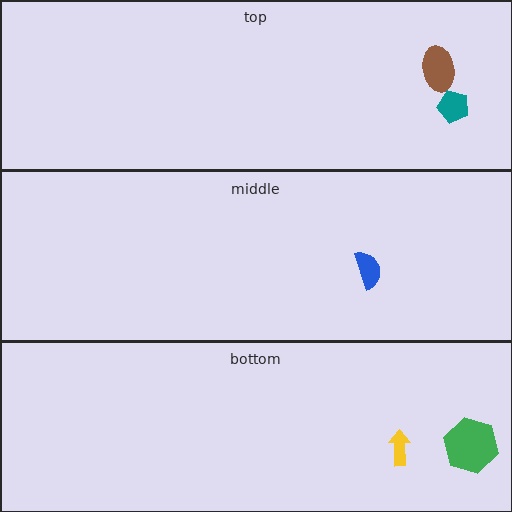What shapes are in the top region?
The brown ellipse, the teal pentagon.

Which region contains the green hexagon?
The bottom region.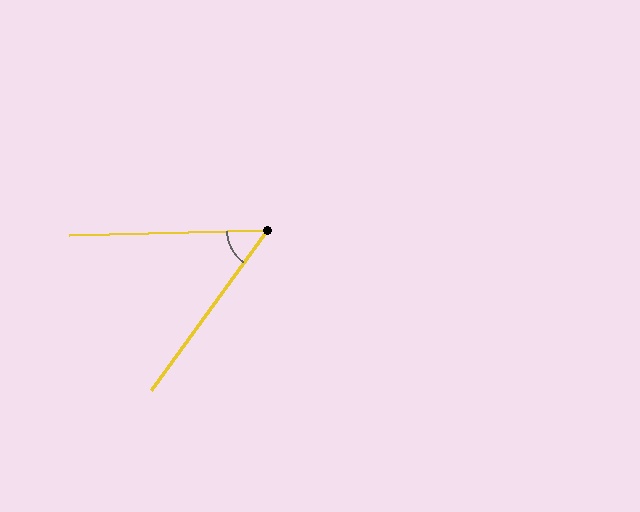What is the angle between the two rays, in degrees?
Approximately 53 degrees.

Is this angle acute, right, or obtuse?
It is acute.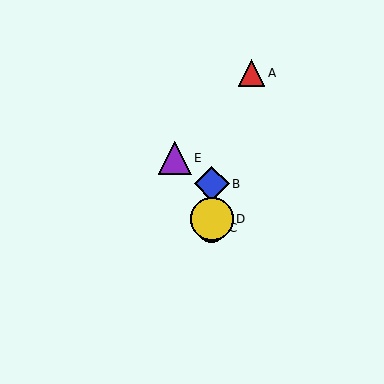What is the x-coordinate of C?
Object C is at x≈212.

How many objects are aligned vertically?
3 objects (B, C, D) are aligned vertically.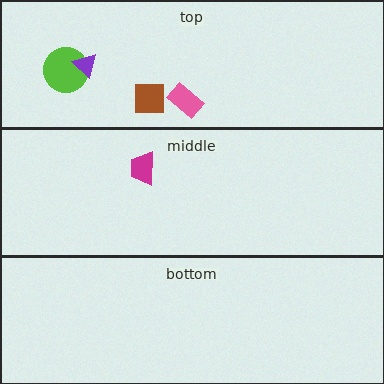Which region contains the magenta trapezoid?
The middle region.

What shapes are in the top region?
The brown square, the lime circle, the purple triangle, the pink rectangle.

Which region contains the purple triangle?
The top region.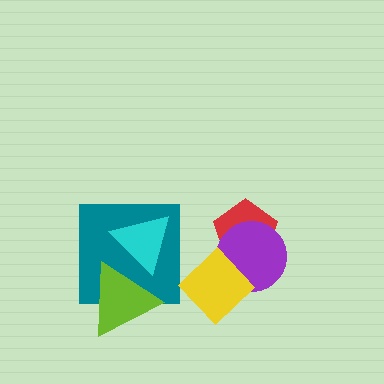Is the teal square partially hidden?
Yes, it is partially covered by another shape.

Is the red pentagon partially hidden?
Yes, it is partially covered by another shape.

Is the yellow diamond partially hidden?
No, no other shape covers it.